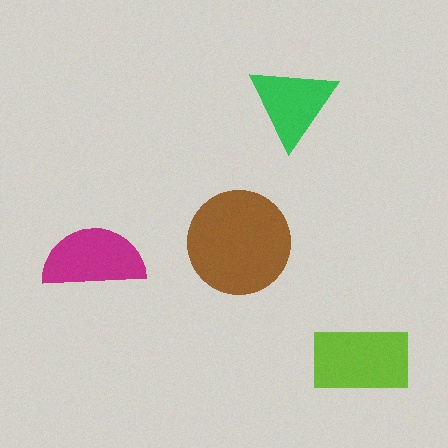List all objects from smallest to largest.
The green triangle, the magenta semicircle, the lime rectangle, the brown circle.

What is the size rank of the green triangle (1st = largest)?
4th.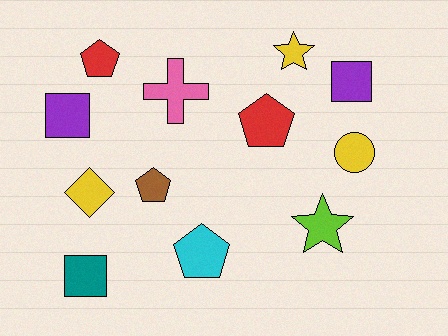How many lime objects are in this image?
There is 1 lime object.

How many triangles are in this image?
There are no triangles.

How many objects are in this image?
There are 12 objects.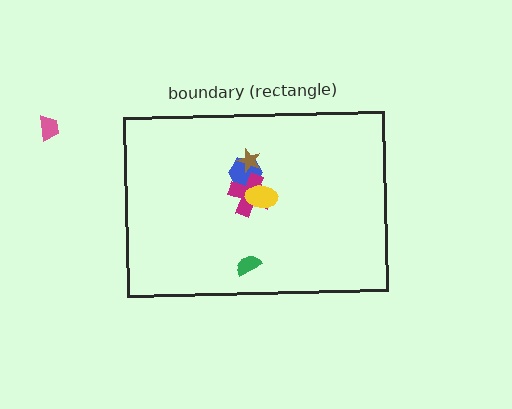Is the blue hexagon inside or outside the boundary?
Inside.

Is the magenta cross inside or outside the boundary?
Inside.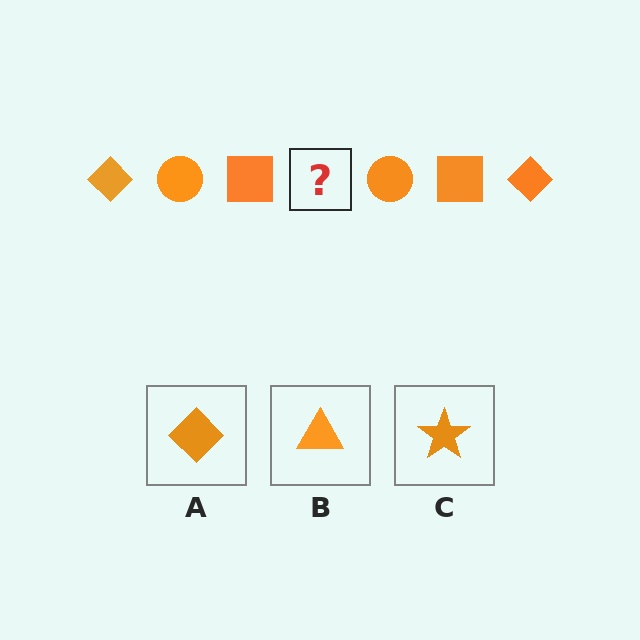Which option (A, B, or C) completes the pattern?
A.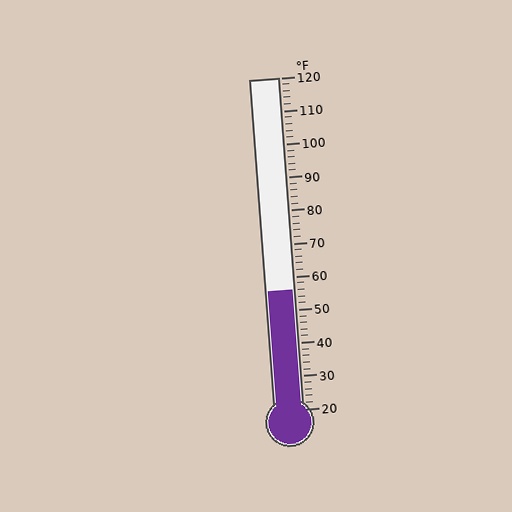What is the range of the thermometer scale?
The thermometer scale ranges from 20°F to 120°F.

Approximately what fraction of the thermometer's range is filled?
The thermometer is filled to approximately 35% of its range.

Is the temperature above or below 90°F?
The temperature is below 90°F.